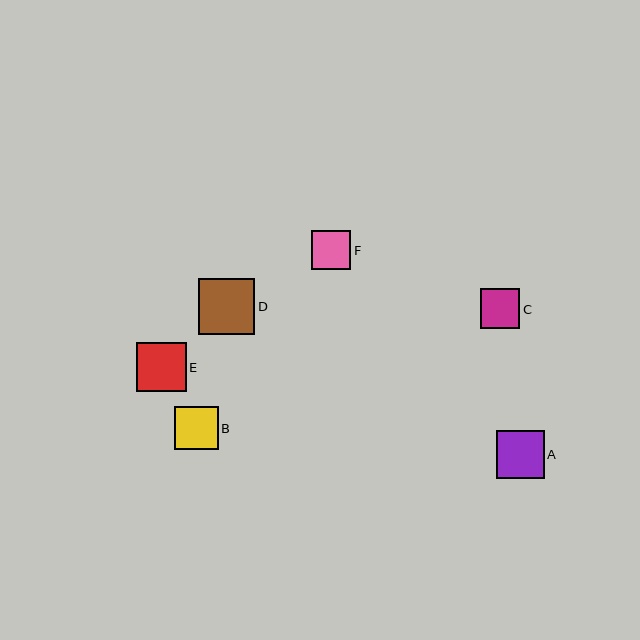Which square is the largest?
Square D is the largest with a size of approximately 56 pixels.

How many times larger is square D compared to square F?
Square D is approximately 1.4 times the size of square F.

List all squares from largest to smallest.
From largest to smallest: D, E, A, B, C, F.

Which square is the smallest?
Square F is the smallest with a size of approximately 39 pixels.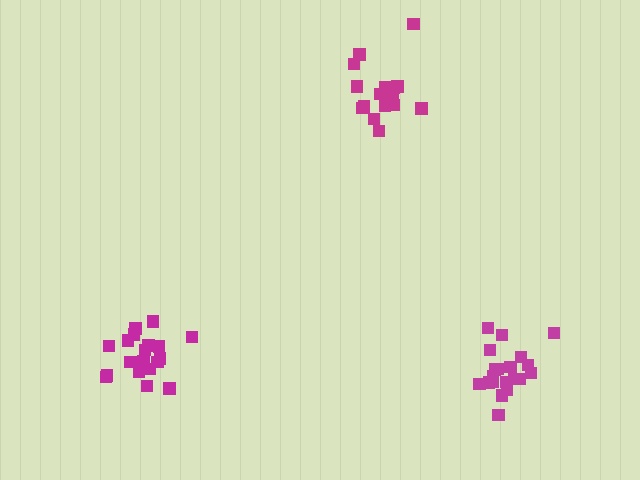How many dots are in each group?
Group 1: 18 dots, Group 2: 19 dots, Group 3: 20 dots (57 total).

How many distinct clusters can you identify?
There are 3 distinct clusters.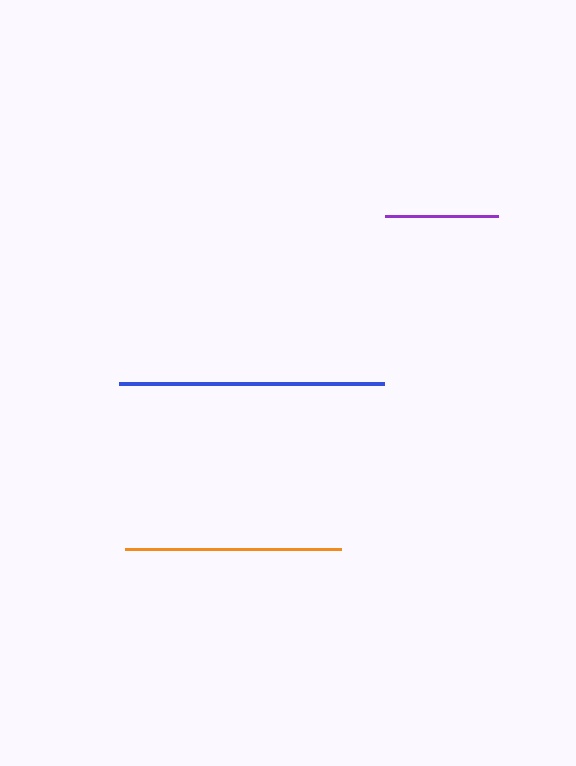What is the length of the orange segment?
The orange segment is approximately 215 pixels long.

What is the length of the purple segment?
The purple segment is approximately 113 pixels long.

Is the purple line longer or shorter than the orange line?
The orange line is longer than the purple line.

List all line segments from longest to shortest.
From longest to shortest: blue, orange, purple.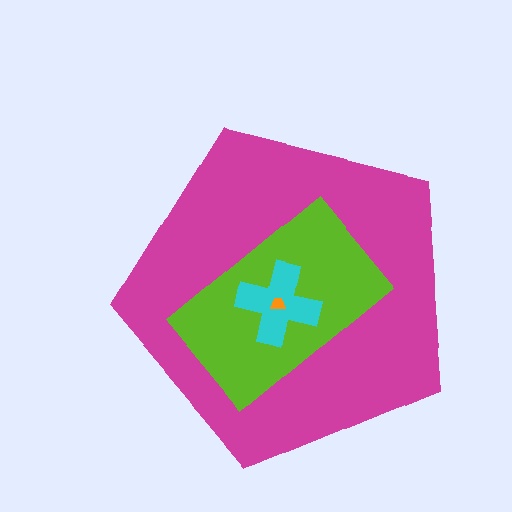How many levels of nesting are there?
4.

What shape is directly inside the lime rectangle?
The cyan cross.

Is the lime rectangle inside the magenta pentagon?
Yes.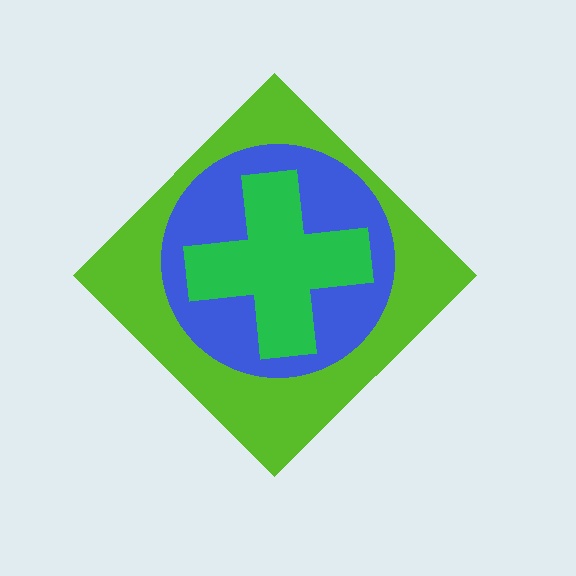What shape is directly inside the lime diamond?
The blue circle.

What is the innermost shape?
The green cross.